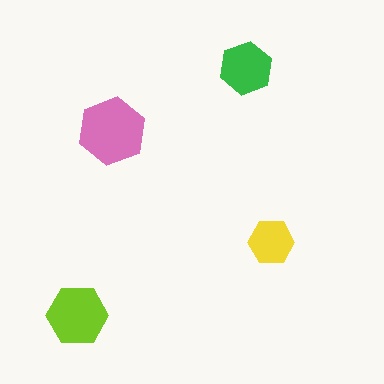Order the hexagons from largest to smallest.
the pink one, the lime one, the green one, the yellow one.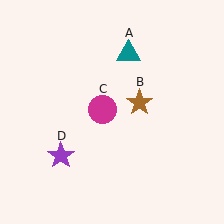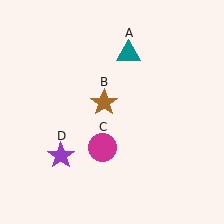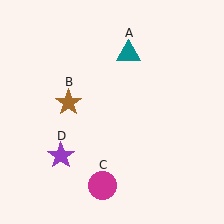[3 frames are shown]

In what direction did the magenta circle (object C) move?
The magenta circle (object C) moved down.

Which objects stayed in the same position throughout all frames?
Teal triangle (object A) and purple star (object D) remained stationary.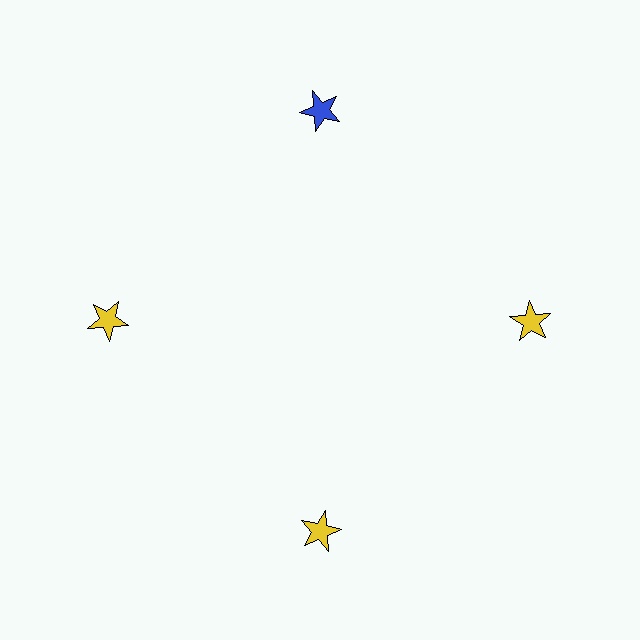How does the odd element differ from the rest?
It has a different color: blue instead of yellow.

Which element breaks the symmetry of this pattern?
The blue star at roughly the 12 o'clock position breaks the symmetry. All other shapes are yellow stars.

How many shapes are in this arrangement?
There are 4 shapes arranged in a ring pattern.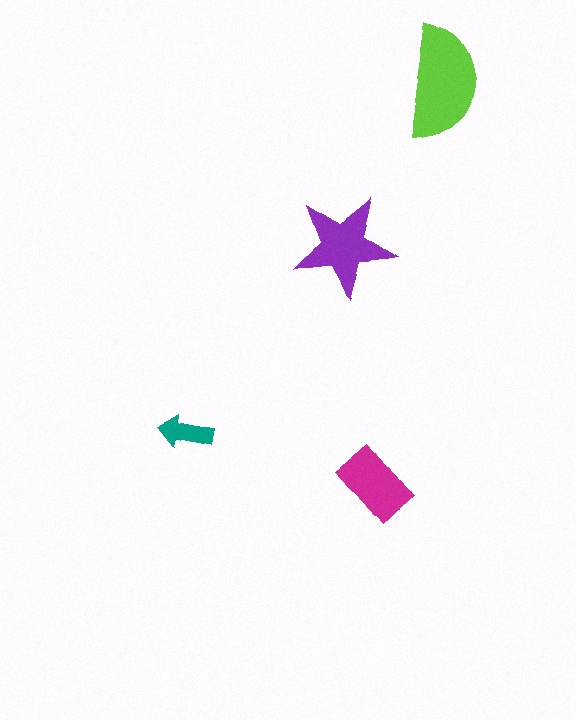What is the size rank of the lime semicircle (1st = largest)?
1st.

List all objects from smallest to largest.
The teal arrow, the magenta rectangle, the purple star, the lime semicircle.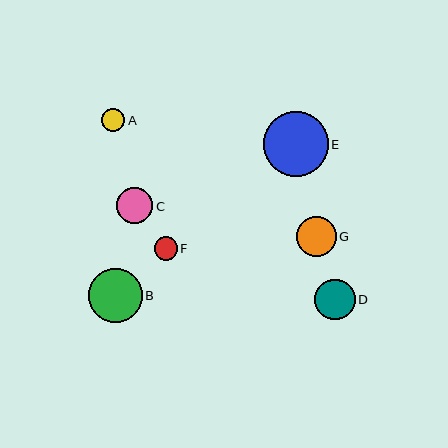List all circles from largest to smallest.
From largest to smallest: E, B, D, G, C, F, A.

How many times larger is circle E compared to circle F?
Circle E is approximately 2.8 times the size of circle F.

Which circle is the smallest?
Circle A is the smallest with a size of approximately 23 pixels.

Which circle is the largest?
Circle E is the largest with a size of approximately 65 pixels.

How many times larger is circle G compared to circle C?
Circle G is approximately 1.1 times the size of circle C.